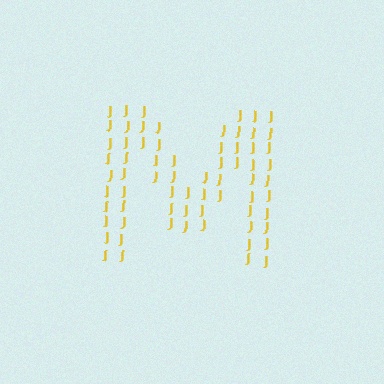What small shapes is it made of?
It is made of small letter J's.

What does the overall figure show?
The overall figure shows the letter M.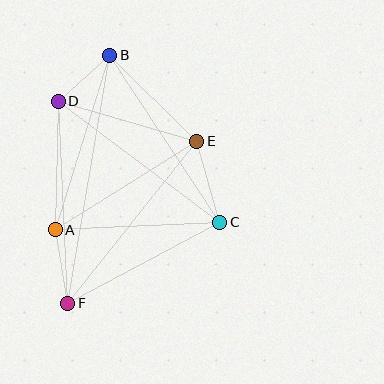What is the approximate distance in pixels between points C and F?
The distance between C and F is approximately 172 pixels.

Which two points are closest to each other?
Points B and D are closest to each other.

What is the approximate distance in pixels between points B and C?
The distance between B and C is approximately 200 pixels.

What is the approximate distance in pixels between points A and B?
The distance between A and B is approximately 183 pixels.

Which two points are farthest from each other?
Points B and F are farthest from each other.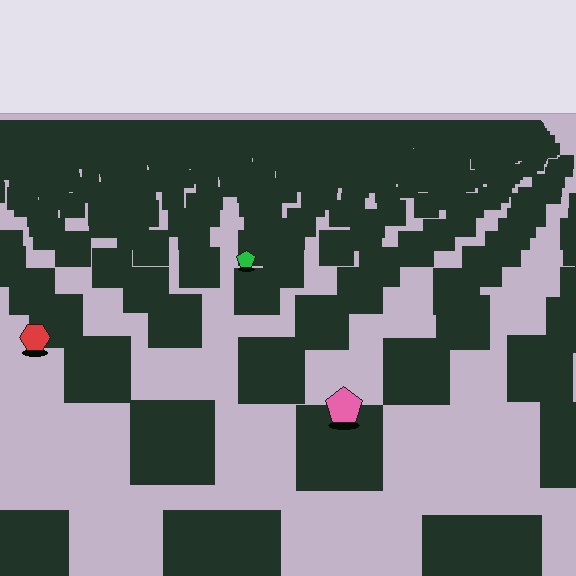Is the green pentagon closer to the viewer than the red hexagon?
No. The red hexagon is closer — you can tell from the texture gradient: the ground texture is coarser near it.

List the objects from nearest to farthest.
From nearest to farthest: the pink pentagon, the red hexagon, the green pentagon.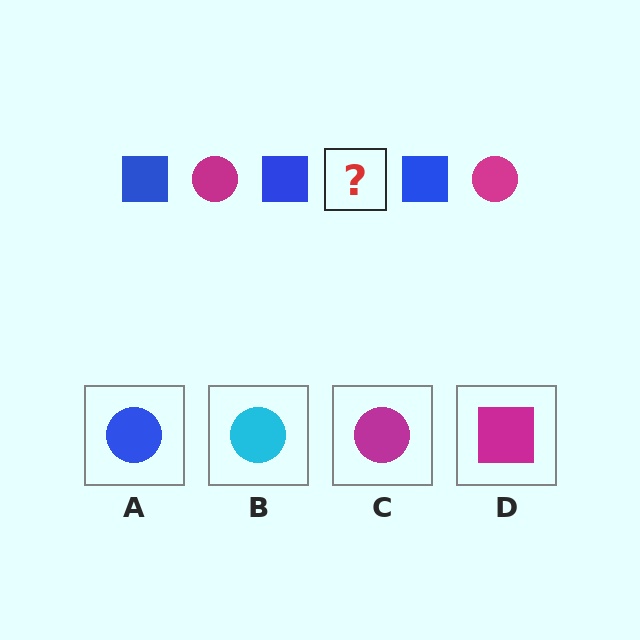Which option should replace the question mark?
Option C.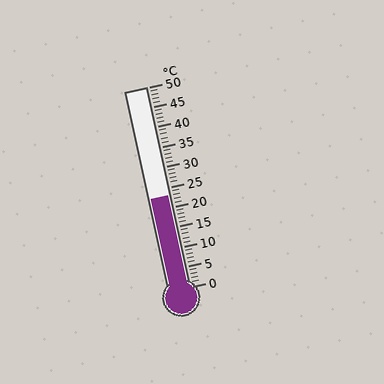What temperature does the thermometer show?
The thermometer shows approximately 23°C.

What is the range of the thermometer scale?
The thermometer scale ranges from 0°C to 50°C.